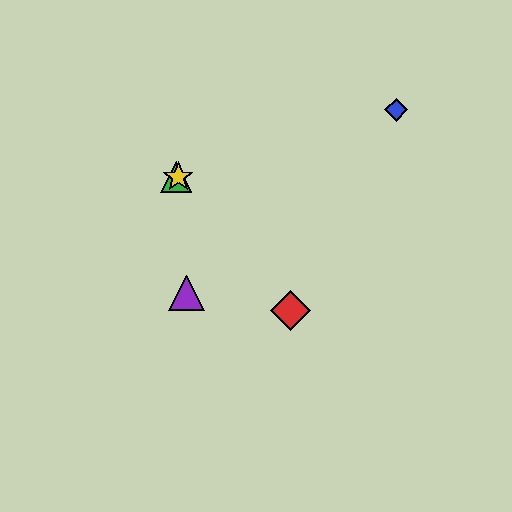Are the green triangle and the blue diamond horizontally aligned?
No, the green triangle is at y≈177 and the blue diamond is at y≈110.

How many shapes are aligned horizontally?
2 shapes (the green triangle, the yellow star) are aligned horizontally.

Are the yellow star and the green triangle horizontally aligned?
Yes, both are at y≈177.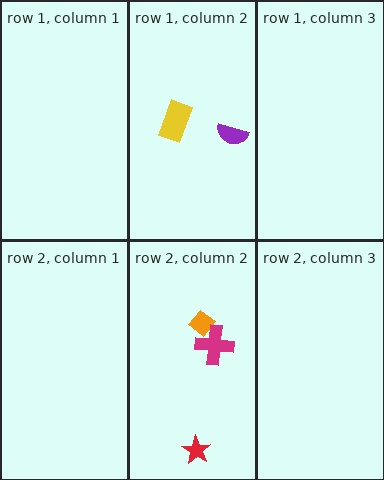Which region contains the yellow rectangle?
The row 1, column 2 region.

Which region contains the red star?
The row 2, column 2 region.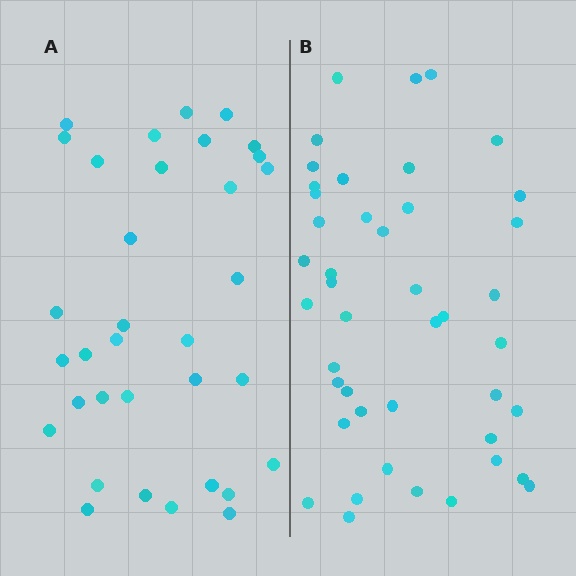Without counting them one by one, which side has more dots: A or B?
Region B (the right region) has more dots.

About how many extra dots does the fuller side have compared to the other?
Region B has roughly 10 or so more dots than region A.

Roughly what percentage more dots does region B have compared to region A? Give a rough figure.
About 30% more.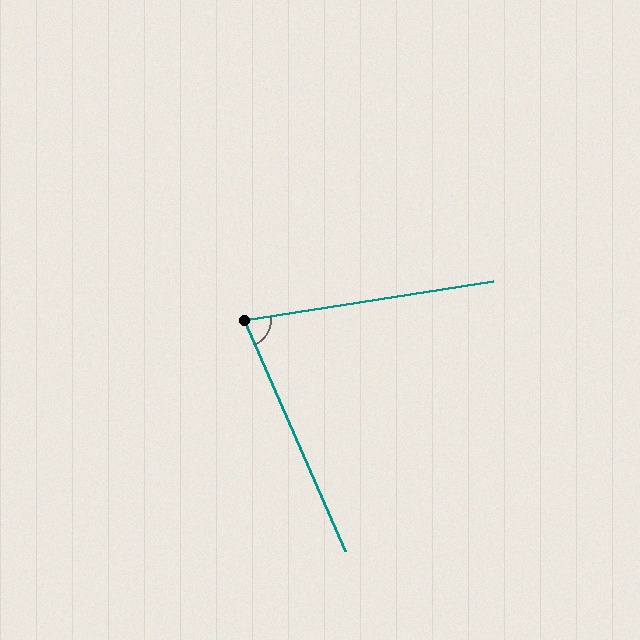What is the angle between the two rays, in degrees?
Approximately 75 degrees.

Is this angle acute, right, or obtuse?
It is acute.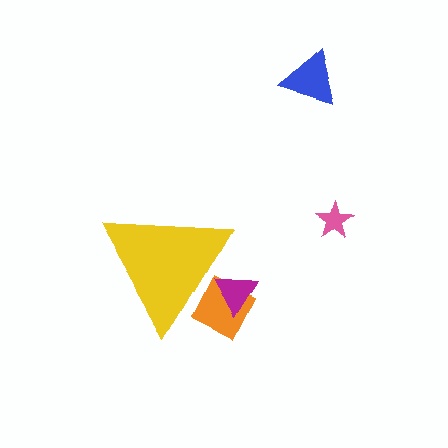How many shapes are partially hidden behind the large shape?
2 shapes are partially hidden.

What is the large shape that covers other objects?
A yellow triangle.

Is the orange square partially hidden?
Yes, the orange square is partially hidden behind the yellow triangle.